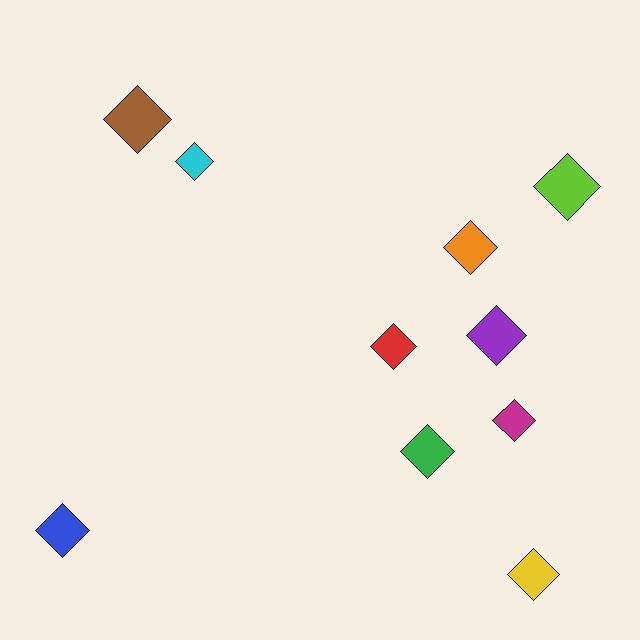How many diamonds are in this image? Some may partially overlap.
There are 10 diamonds.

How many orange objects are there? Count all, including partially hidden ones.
There is 1 orange object.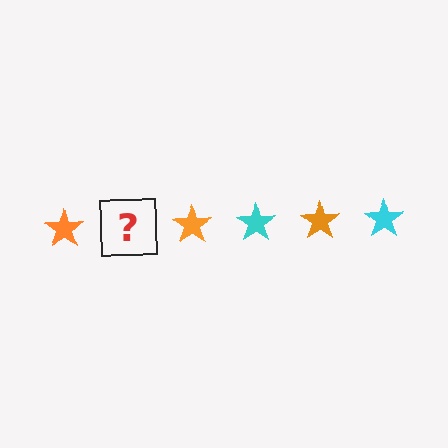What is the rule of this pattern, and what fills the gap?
The rule is that the pattern cycles through orange, cyan stars. The gap should be filled with a cyan star.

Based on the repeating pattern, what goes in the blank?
The blank should be a cyan star.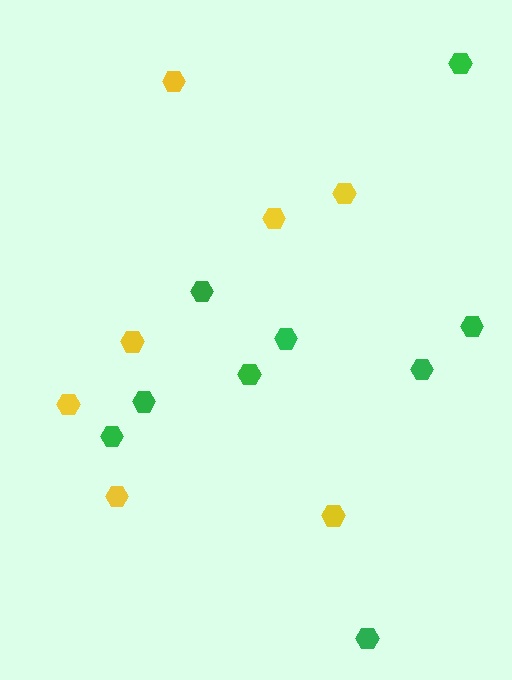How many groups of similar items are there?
There are 2 groups: one group of yellow hexagons (7) and one group of green hexagons (9).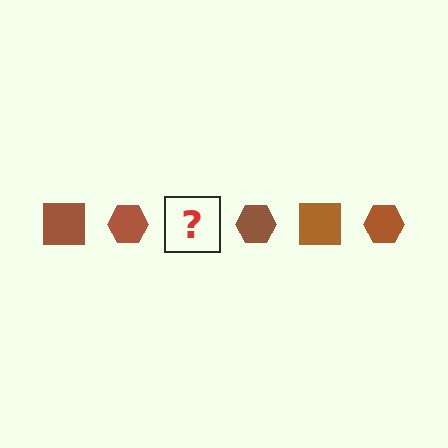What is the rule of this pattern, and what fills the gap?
The rule is that the pattern cycles through square, hexagon shapes in brown. The gap should be filled with a brown square.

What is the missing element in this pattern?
The missing element is a brown square.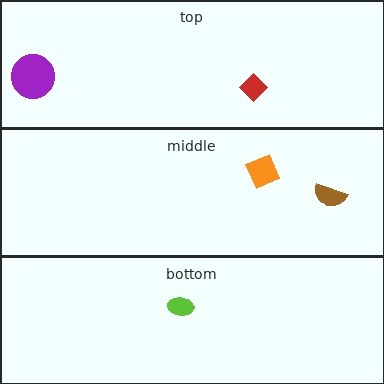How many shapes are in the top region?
2.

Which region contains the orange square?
The middle region.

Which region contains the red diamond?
The top region.